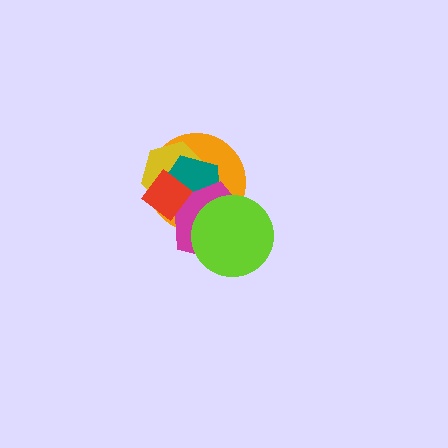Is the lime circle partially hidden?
No, no other shape covers it.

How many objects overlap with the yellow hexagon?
4 objects overlap with the yellow hexagon.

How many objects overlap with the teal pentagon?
5 objects overlap with the teal pentagon.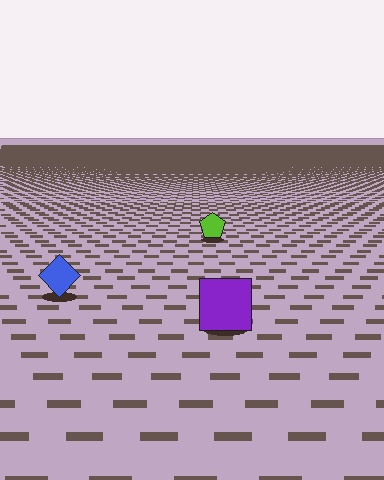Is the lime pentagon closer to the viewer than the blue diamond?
No. The blue diamond is closer — you can tell from the texture gradient: the ground texture is coarser near it.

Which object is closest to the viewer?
The purple square is closest. The texture marks near it are larger and more spread out.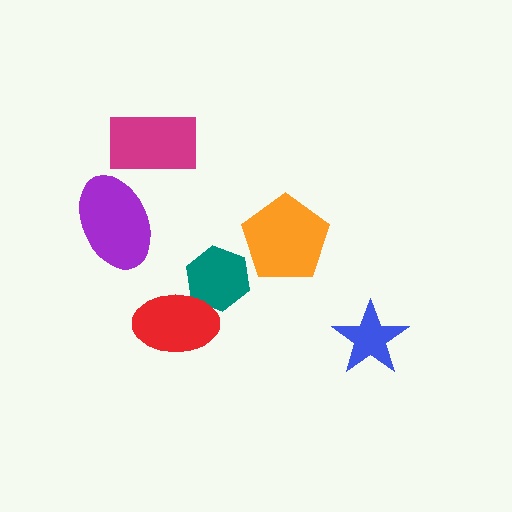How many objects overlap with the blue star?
0 objects overlap with the blue star.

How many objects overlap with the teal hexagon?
1 object overlaps with the teal hexagon.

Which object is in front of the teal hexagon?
The red ellipse is in front of the teal hexagon.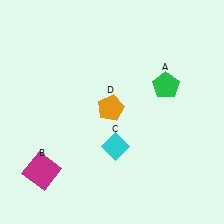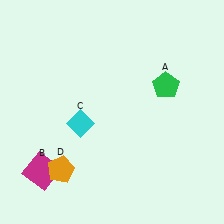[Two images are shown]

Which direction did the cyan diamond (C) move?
The cyan diamond (C) moved left.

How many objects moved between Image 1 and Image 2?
2 objects moved between the two images.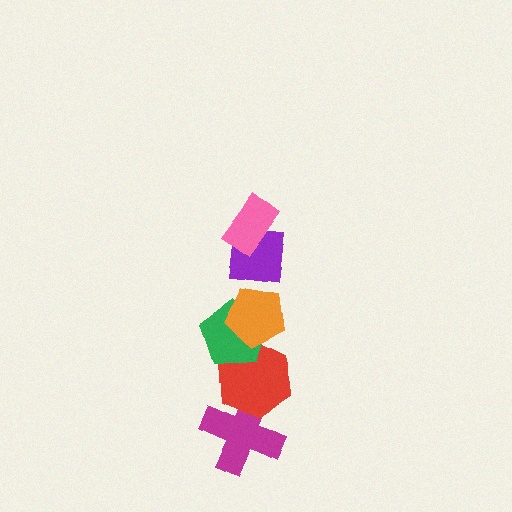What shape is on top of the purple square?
The pink rectangle is on top of the purple square.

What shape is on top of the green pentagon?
The orange pentagon is on top of the green pentagon.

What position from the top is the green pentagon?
The green pentagon is 4th from the top.